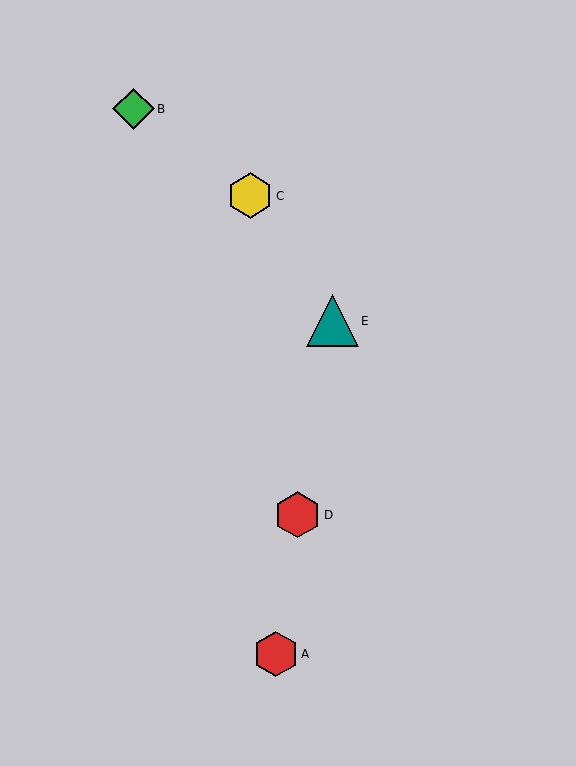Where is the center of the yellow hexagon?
The center of the yellow hexagon is at (250, 196).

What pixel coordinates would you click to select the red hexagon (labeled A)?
Click at (276, 654) to select the red hexagon A.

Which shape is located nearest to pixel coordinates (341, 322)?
The teal triangle (labeled E) at (332, 321) is nearest to that location.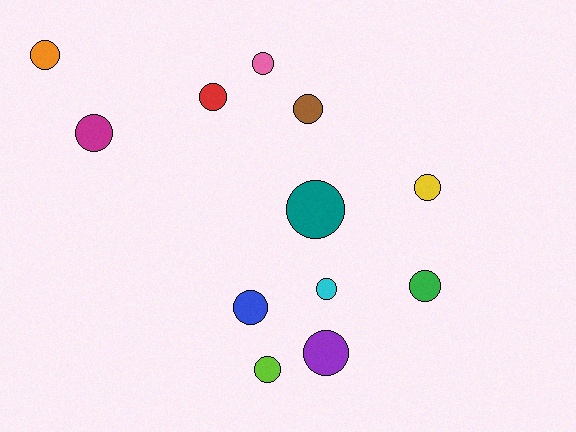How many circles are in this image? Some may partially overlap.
There are 12 circles.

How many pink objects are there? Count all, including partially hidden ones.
There is 1 pink object.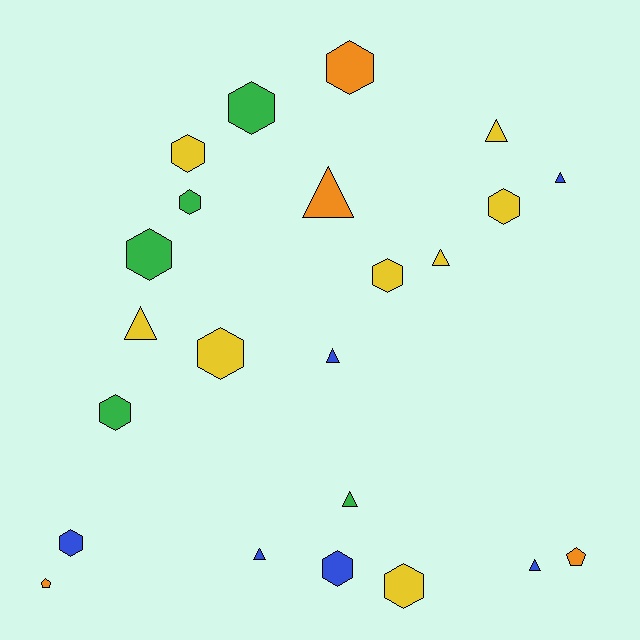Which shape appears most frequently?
Hexagon, with 12 objects.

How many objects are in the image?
There are 23 objects.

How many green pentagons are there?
There are no green pentagons.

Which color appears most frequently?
Yellow, with 8 objects.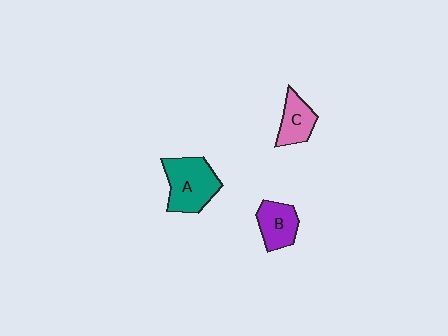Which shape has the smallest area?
Shape C (pink).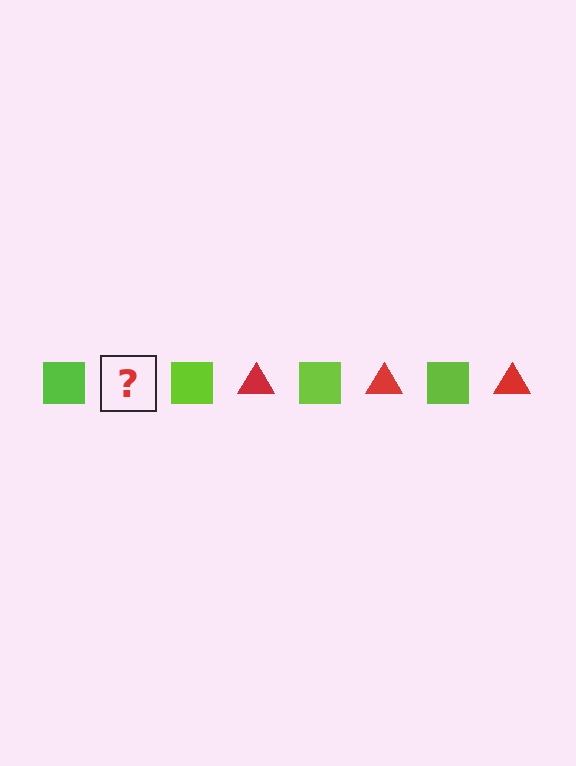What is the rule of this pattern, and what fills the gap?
The rule is that the pattern alternates between lime square and red triangle. The gap should be filled with a red triangle.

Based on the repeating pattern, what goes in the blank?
The blank should be a red triangle.